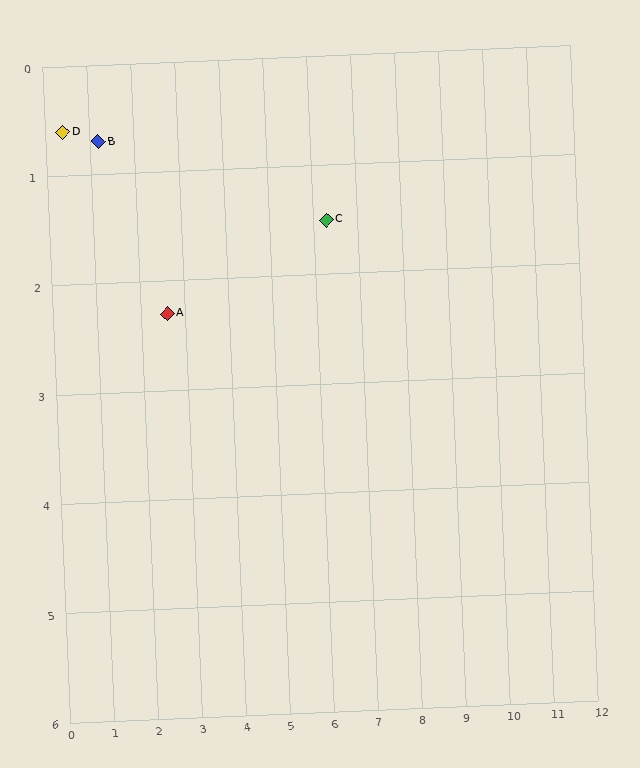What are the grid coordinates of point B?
Point B is at approximately (1.2, 0.7).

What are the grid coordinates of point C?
Point C is at approximately (6.3, 1.5).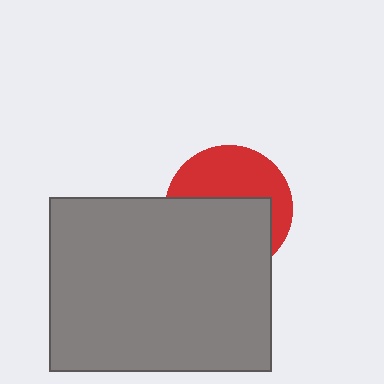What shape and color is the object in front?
The object in front is a gray rectangle.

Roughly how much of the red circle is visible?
About half of it is visible (roughly 46%).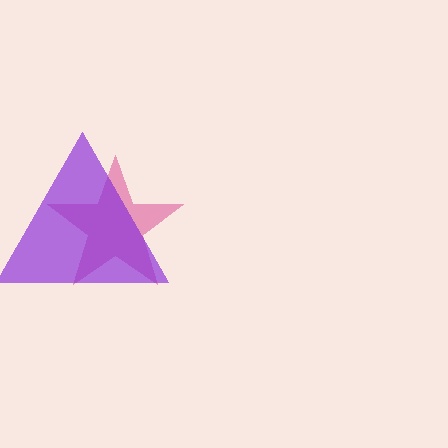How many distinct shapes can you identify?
There are 2 distinct shapes: a magenta star, a purple triangle.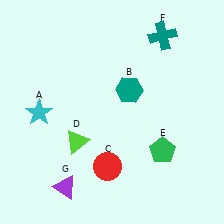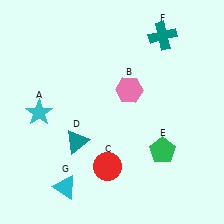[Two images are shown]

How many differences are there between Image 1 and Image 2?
There are 3 differences between the two images.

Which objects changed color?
B changed from teal to pink. D changed from lime to teal. G changed from purple to cyan.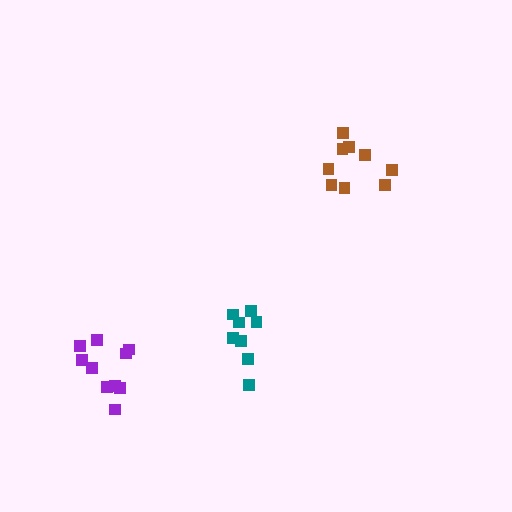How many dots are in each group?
Group 1: 9 dots, Group 2: 10 dots, Group 3: 8 dots (27 total).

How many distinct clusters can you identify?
There are 3 distinct clusters.